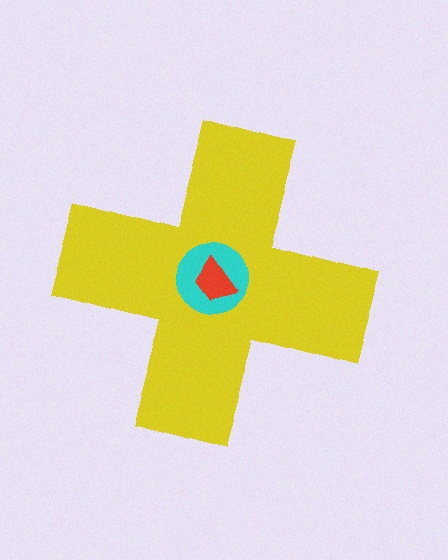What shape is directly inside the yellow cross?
The cyan circle.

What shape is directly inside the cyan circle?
The red trapezoid.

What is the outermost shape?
The yellow cross.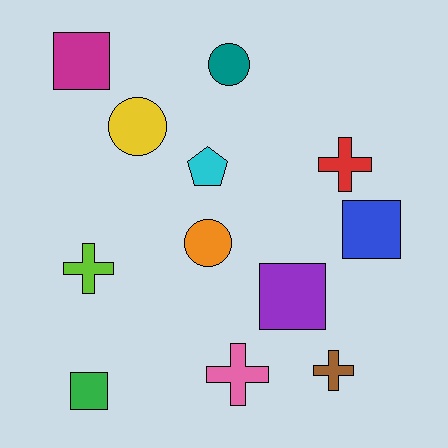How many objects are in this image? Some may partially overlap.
There are 12 objects.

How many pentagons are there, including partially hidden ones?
There is 1 pentagon.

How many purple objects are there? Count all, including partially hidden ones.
There is 1 purple object.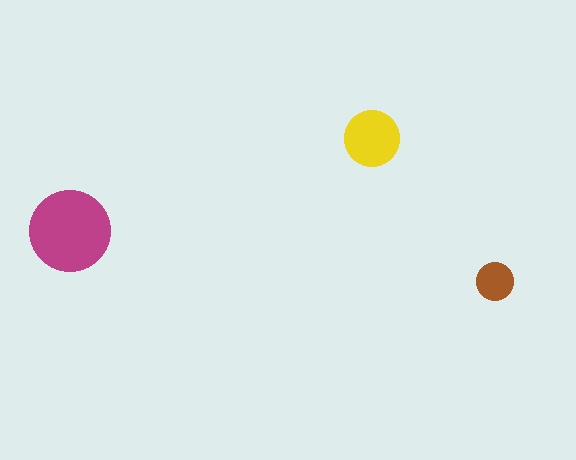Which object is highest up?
The yellow circle is topmost.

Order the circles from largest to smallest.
the magenta one, the yellow one, the brown one.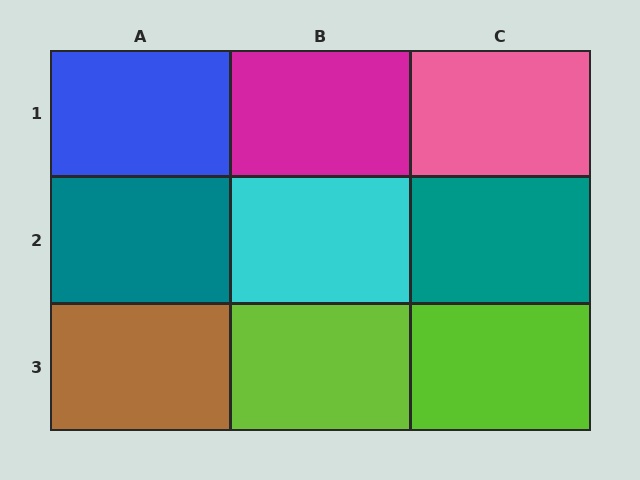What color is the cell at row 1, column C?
Pink.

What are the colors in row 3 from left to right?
Brown, lime, lime.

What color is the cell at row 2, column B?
Cyan.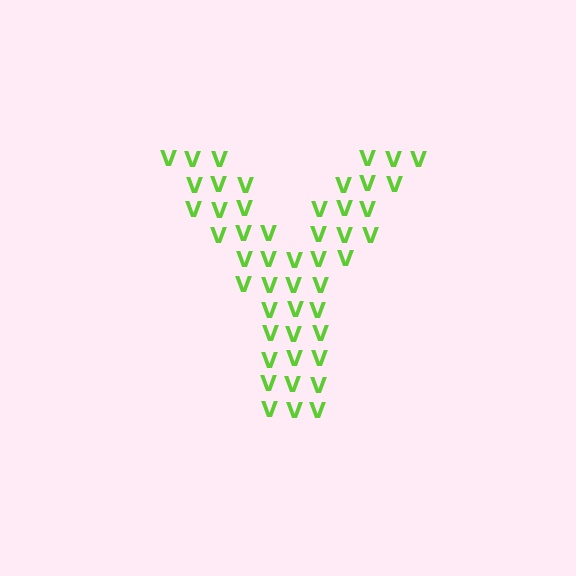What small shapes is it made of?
It is made of small letter V's.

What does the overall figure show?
The overall figure shows the letter Y.